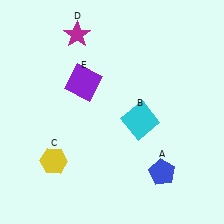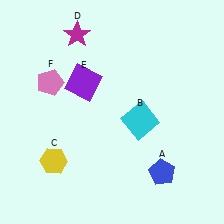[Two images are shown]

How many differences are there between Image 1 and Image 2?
There is 1 difference between the two images.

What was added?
A pink pentagon (F) was added in Image 2.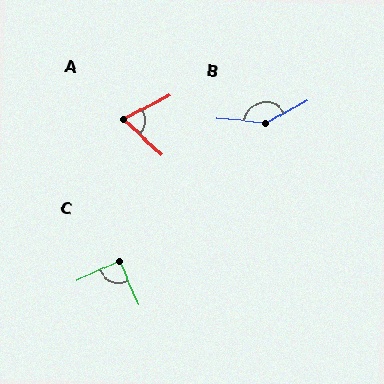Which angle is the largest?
B, at approximately 145 degrees.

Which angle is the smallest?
A, at approximately 71 degrees.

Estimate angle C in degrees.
Approximately 88 degrees.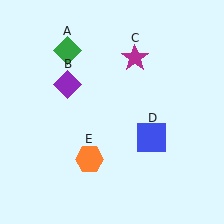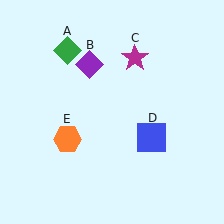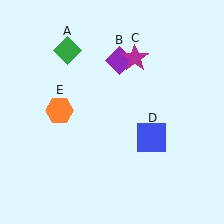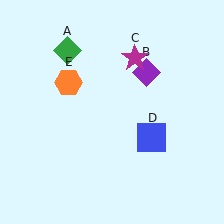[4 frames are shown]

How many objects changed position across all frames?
2 objects changed position: purple diamond (object B), orange hexagon (object E).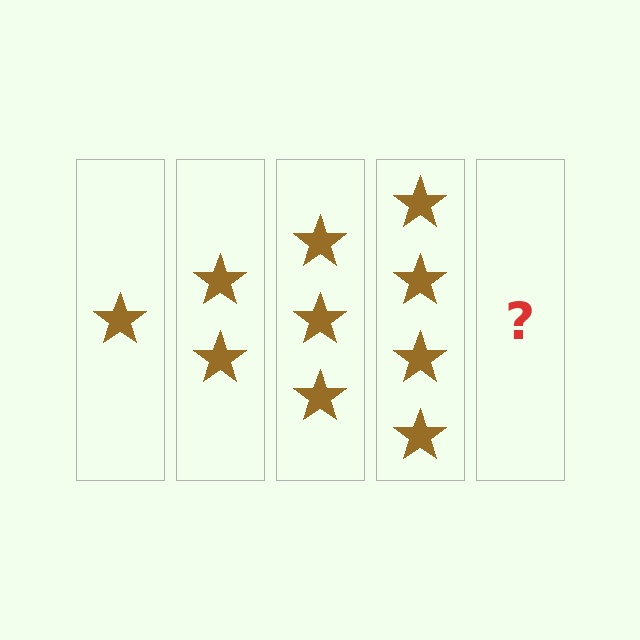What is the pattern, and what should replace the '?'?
The pattern is that each step adds one more star. The '?' should be 5 stars.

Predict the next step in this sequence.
The next step is 5 stars.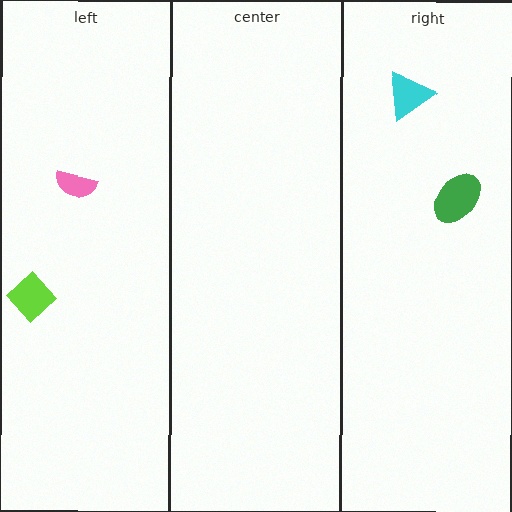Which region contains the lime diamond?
The left region.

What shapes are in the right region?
The cyan triangle, the green ellipse.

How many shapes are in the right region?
2.